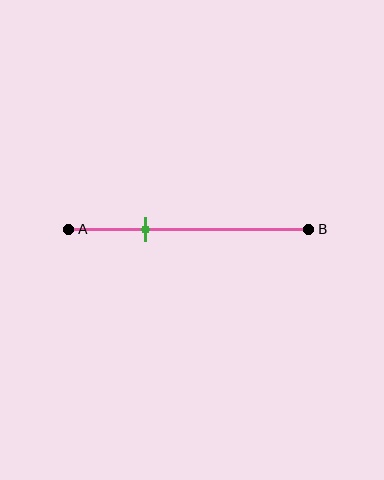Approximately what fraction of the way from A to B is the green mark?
The green mark is approximately 30% of the way from A to B.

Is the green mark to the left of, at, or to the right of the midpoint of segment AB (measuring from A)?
The green mark is to the left of the midpoint of segment AB.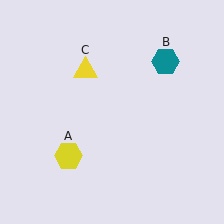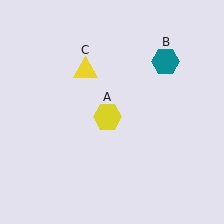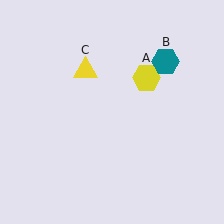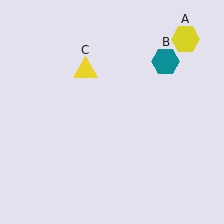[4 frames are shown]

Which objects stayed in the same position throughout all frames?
Teal hexagon (object B) and yellow triangle (object C) remained stationary.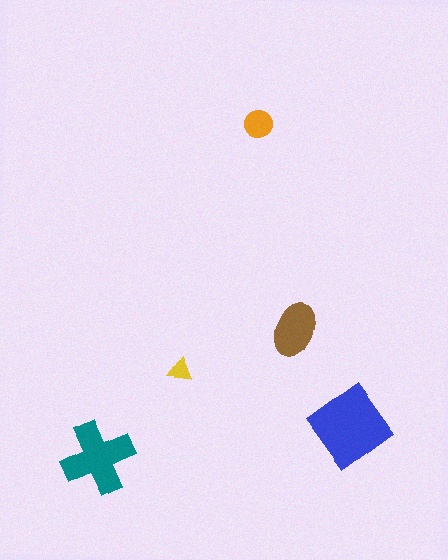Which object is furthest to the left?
The teal cross is leftmost.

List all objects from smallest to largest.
The yellow triangle, the orange circle, the brown ellipse, the teal cross, the blue diamond.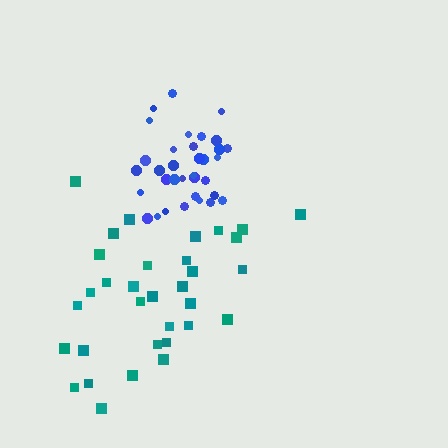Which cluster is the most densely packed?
Blue.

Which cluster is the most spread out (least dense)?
Teal.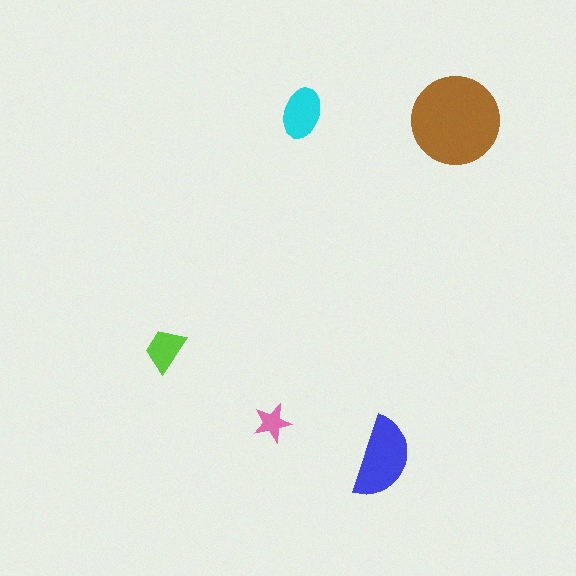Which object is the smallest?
The pink star.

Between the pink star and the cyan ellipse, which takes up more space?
The cyan ellipse.